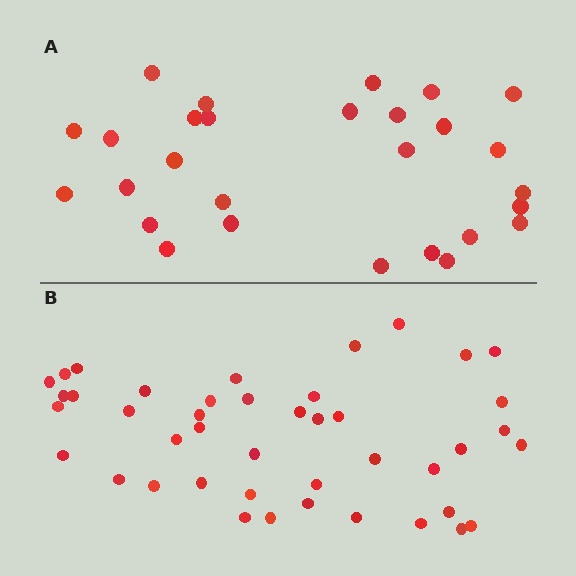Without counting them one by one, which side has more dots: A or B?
Region B (the bottom region) has more dots.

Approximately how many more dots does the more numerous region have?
Region B has approximately 15 more dots than region A.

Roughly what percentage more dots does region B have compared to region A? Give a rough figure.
About 55% more.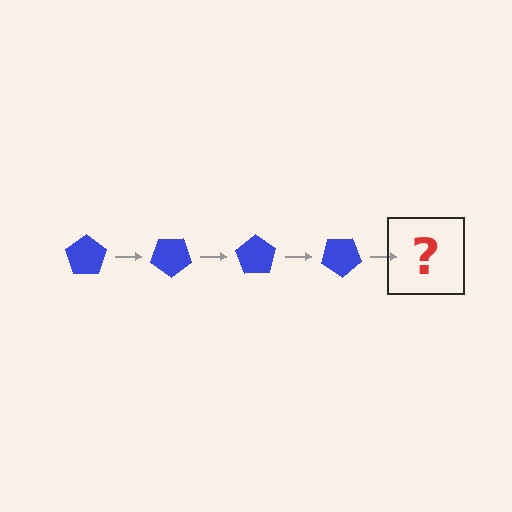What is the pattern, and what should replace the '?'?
The pattern is that the pentagon rotates 35 degrees each step. The '?' should be a blue pentagon rotated 140 degrees.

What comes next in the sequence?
The next element should be a blue pentagon rotated 140 degrees.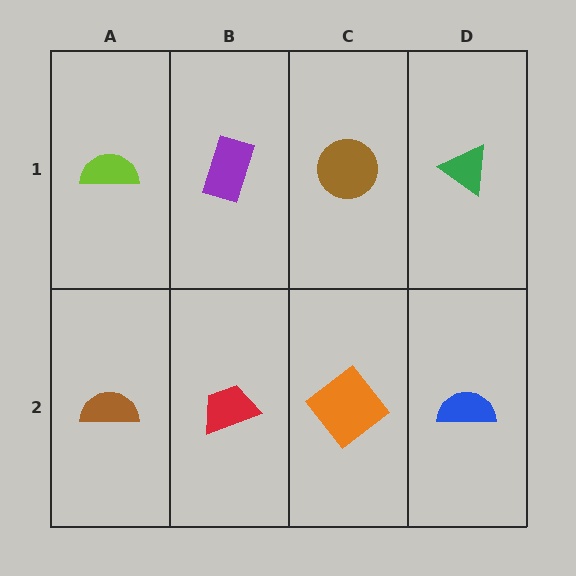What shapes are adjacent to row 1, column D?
A blue semicircle (row 2, column D), a brown circle (row 1, column C).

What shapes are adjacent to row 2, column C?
A brown circle (row 1, column C), a red trapezoid (row 2, column B), a blue semicircle (row 2, column D).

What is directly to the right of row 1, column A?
A purple rectangle.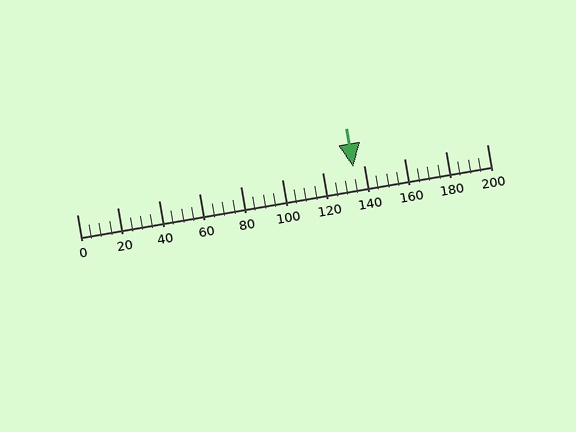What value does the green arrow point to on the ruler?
The green arrow points to approximately 135.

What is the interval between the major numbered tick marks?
The major tick marks are spaced 20 units apart.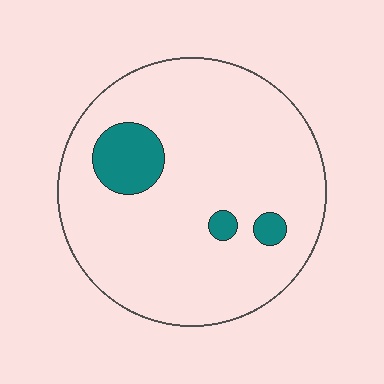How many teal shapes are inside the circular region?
3.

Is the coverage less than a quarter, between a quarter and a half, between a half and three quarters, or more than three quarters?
Less than a quarter.